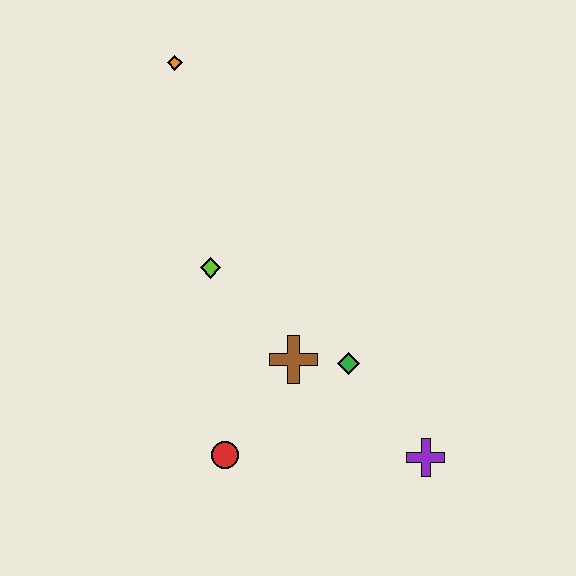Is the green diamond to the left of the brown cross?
No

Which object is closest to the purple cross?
The green diamond is closest to the purple cross.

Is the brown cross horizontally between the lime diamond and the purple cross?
Yes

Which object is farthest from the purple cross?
The orange diamond is farthest from the purple cross.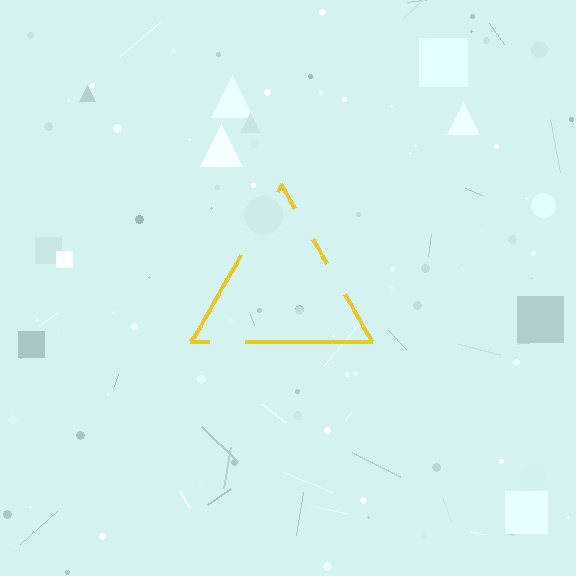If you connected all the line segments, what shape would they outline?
They would outline a triangle.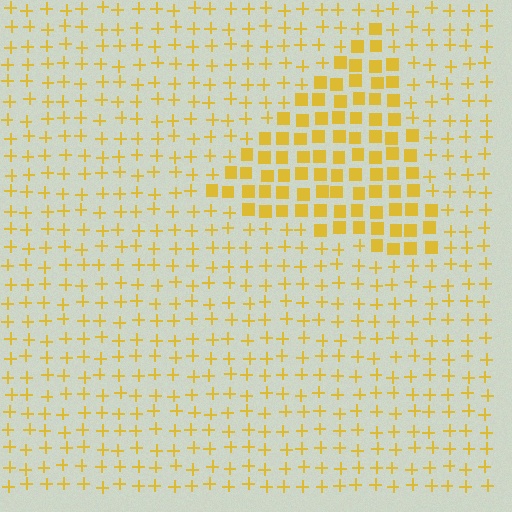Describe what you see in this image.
The image is filled with small yellow elements arranged in a uniform grid. A triangle-shaped region contains squares, while the surrounding area contains plus signs. The boundary is defined purely by the change in element shape.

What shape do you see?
I see a triangle.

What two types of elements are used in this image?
The image uses squares inside the triangle region and plus signs outside it.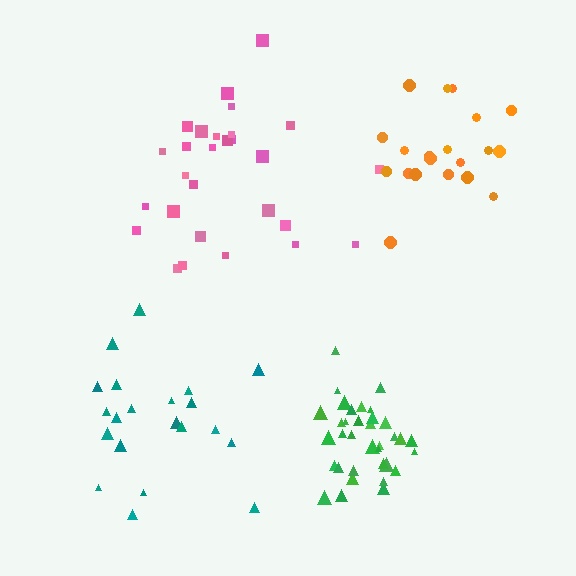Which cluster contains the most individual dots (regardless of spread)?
Green (35).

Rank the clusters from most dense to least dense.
green, orange, pink, teal.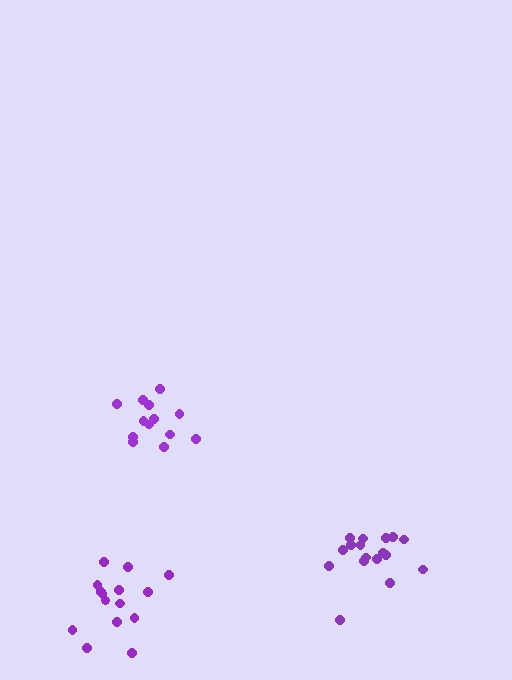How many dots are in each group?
Group 1: 13 dots, Group 2: 15 dots, Group 3: 17 dots (45 total).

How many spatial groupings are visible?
There are 3 spatial groupings.